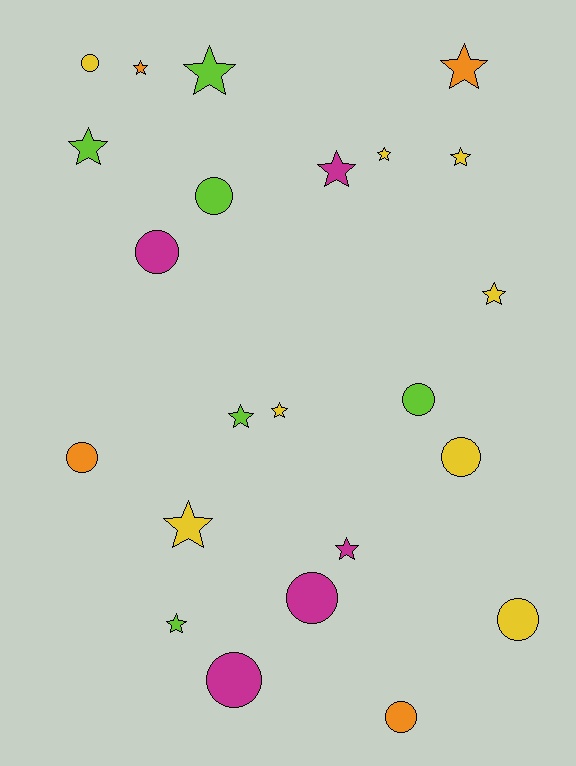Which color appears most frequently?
Yellow, with 8 objects.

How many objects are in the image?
There are 23 objects.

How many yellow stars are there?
There are 5 yellow stars.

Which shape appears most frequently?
Star, with 13 objects.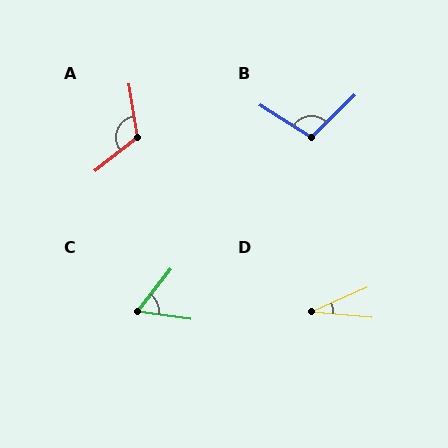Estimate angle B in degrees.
Approximately 103 degrees.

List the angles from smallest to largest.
D (29°), C (59°), B (103°), A (119°).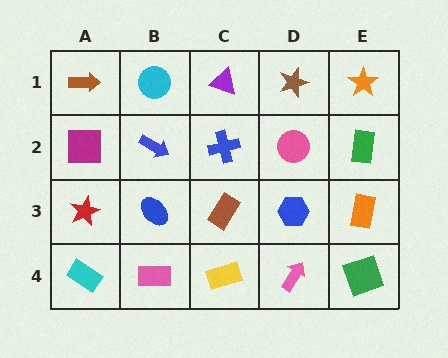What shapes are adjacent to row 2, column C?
A purple triangle (row 1, column C), a brown rectangle (row 3, column C), a blue arrow (row 2, column B), a pink circle (row 2, column D).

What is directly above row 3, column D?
A pink circle.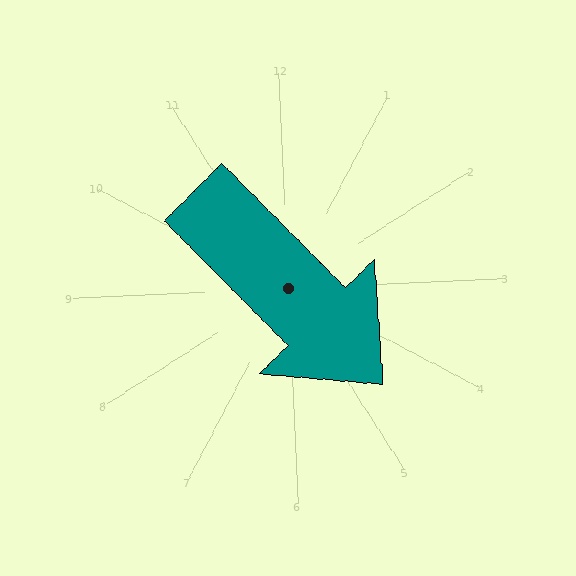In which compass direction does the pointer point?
Southeast.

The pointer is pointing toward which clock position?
Roughly 5 o'clock.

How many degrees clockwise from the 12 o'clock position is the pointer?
Approximately 138 degrees.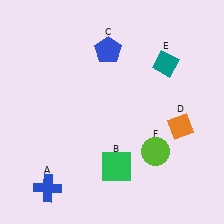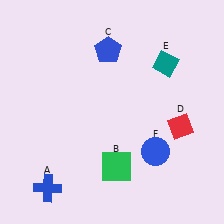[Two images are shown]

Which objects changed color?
D changed from orange to red. F changed from lime to blue.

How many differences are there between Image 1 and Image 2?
There are 2 differences between the two images.